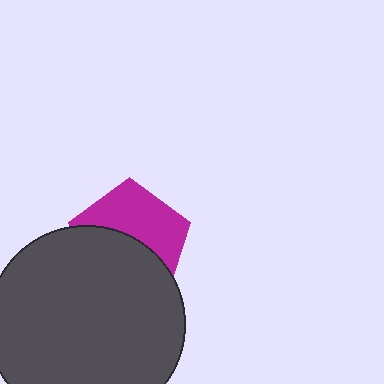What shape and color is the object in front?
The object in front is a dark gray circle.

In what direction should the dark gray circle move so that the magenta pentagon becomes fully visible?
The dark gray circle should move down. That is the shortest direction to clear the overlap and leave the magenta pentagon fully visible.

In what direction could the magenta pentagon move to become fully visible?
The magenta pentagon could move up. That would shift it out from behind the dark gray circle entirely.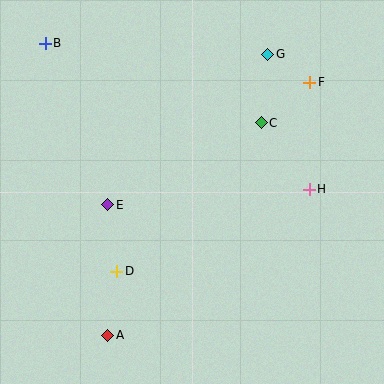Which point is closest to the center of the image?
Point E at (108, 205) is closest to the center.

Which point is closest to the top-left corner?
Point B is closest to the top-left corner.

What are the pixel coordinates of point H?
Point H is at (309, 189).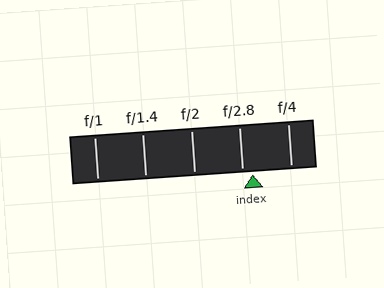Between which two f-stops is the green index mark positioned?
The index mark is between f/2.8 and f/4.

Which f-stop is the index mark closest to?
The index mark is closest to f/2.8.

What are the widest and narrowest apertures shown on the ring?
The widest aperture shown is f/1 and the narrowest is f/4.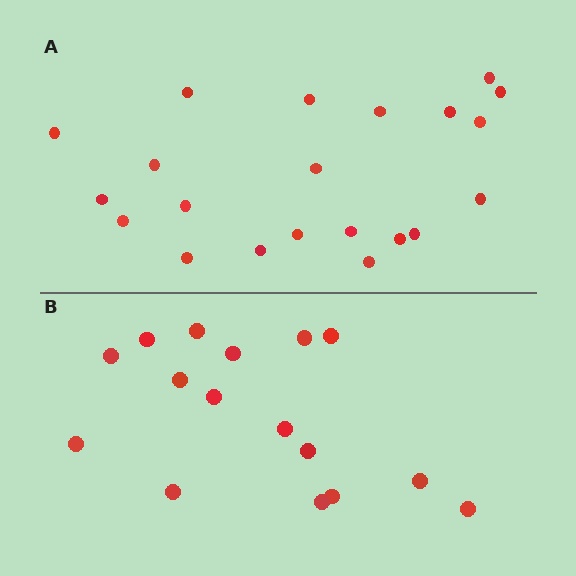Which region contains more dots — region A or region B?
Region A (the top region) has more dots.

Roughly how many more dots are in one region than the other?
Region A has about 5 more dots than region B.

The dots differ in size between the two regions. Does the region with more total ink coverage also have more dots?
No. Region B has more total ink coverage because its dots are larger, but region A actually contains more individual dots. Total area can be misleading — the number of items is what matters here.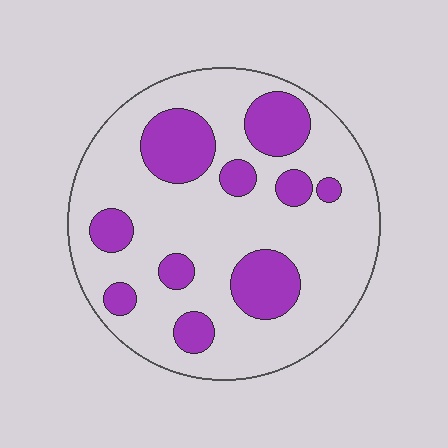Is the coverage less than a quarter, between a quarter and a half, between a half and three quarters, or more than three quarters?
Between a quarter and a half.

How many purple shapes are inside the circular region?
10.